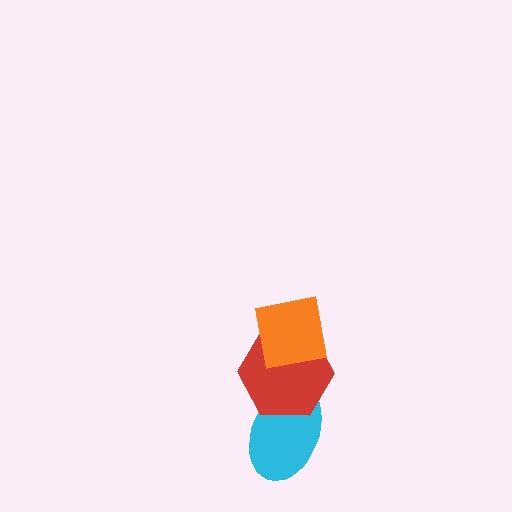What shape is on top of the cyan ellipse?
The red hexagon is on top of the cyan ellipse.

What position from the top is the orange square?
The orange square is 1st from the top.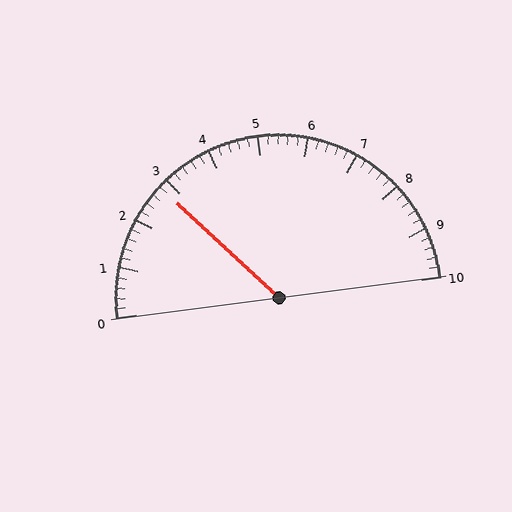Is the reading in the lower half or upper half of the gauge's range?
The reading is in the lower half of the range (0 to 10).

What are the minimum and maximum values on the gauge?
The gauge ranges from 0 to 10.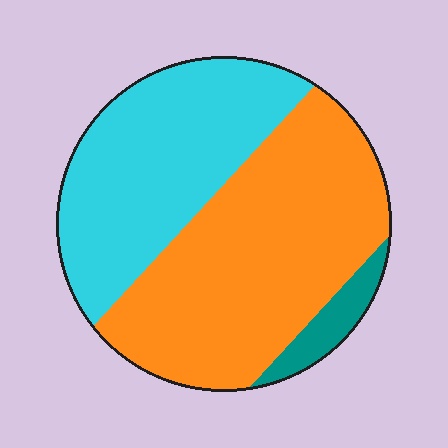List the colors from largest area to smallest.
From largest to smallest: orange, cyan, teal.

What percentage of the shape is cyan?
Cyan covers around 40% of the shape.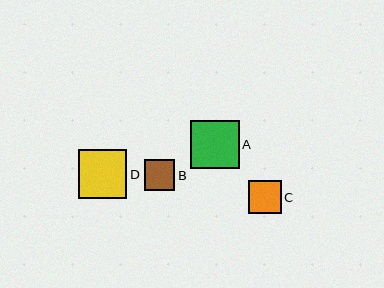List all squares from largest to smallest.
From largest to smallest: A, D, C, B.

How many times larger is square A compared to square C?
Square A is approximately 1.5 times the size of square C.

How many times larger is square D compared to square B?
Square D is approximately 1.6 times the size of square B.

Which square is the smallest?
Square B is the smallest with a size of approximately 31 pixels.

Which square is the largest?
Square A is the largest with a size of approximately 48 pixels.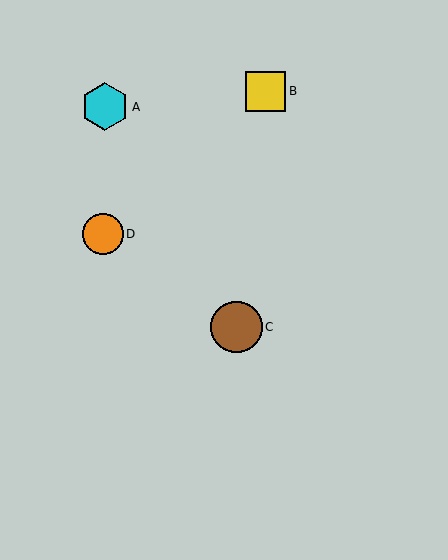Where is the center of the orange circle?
The center of the orange circle is at (103, 234).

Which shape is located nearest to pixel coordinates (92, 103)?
The cyan hexagon (labeled A) at (105, 107) is nearest to that location.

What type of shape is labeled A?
Shape A is a cyan hexagon.